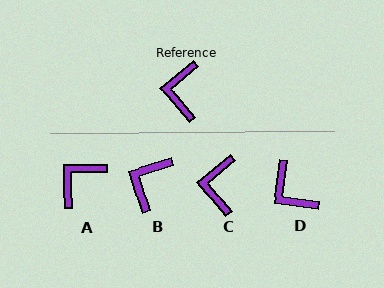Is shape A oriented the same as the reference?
No, it is off by about 41 degrees.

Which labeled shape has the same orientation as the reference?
C.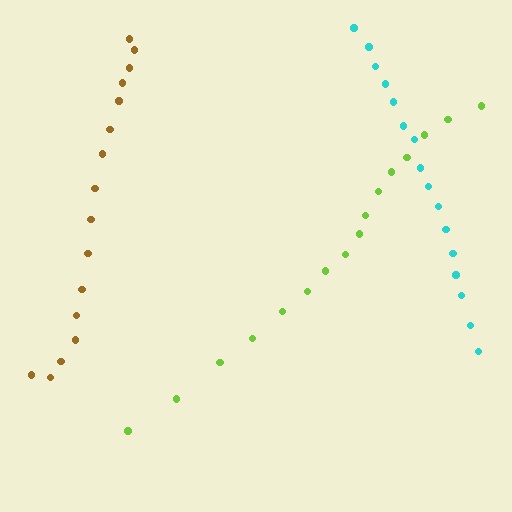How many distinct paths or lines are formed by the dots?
There are 3 distinct paths.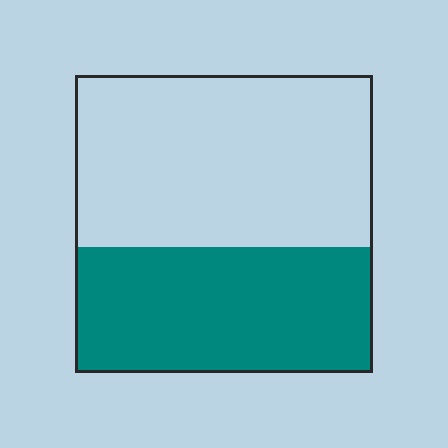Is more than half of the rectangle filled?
No.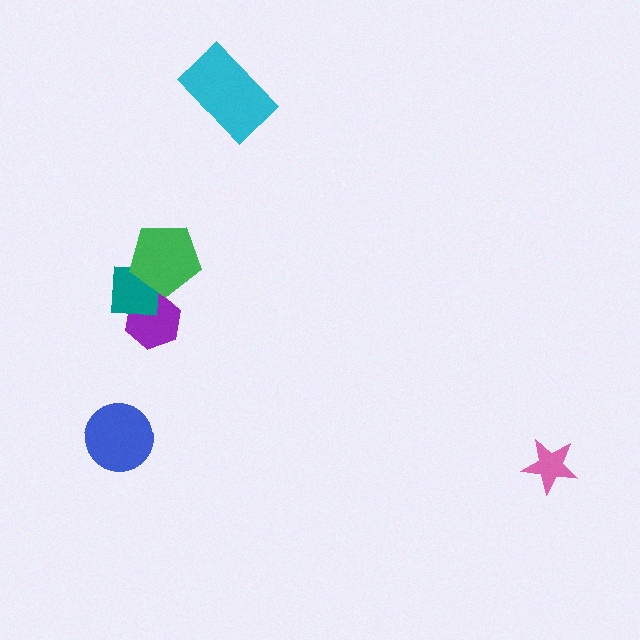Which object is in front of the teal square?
The green pentagon is in front of the teal square.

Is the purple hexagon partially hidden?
Yes, it is partially covered by another shape.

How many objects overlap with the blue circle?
0 objects overlap with the blue circle.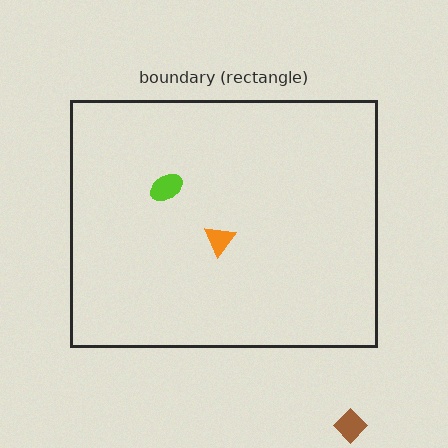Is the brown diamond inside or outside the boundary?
Outside.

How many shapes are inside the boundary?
2 inside, 1 outside.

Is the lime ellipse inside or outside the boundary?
Inside.